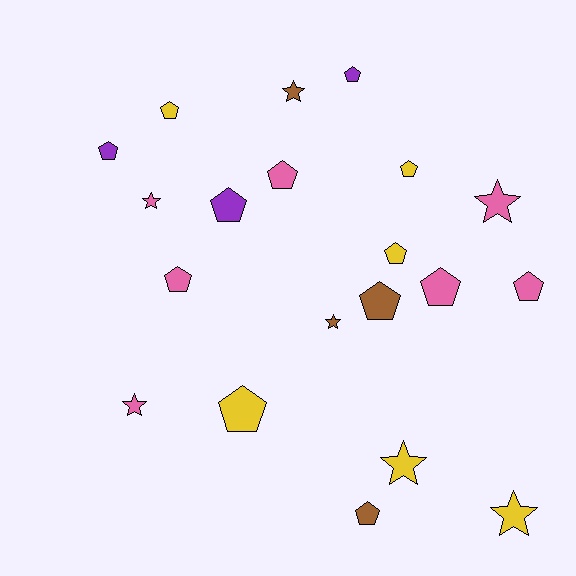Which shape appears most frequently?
Pentagon, with 13 objects.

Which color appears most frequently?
Pink, with 7 objects.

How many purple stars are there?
There are no purple stars.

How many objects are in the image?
There are 20 objects.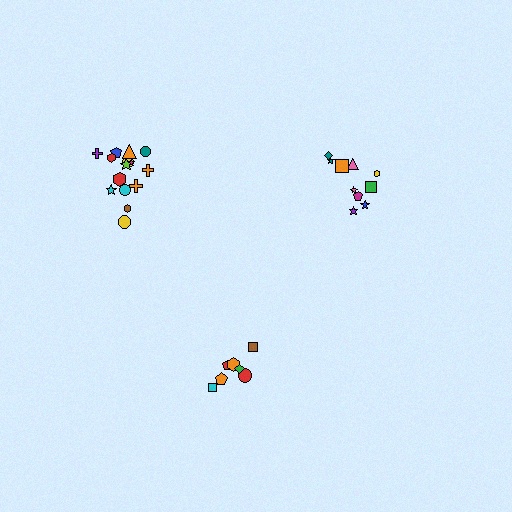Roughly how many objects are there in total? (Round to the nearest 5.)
Roughly 30 objects in total.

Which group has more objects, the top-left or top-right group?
The top-left group.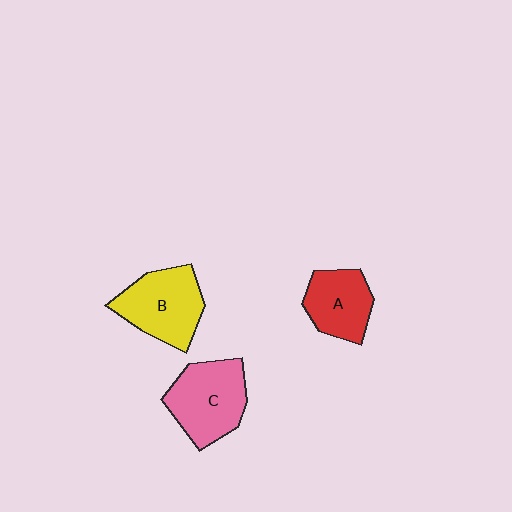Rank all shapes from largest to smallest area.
From largest to smallest: C (pink), B (yellow), A (red).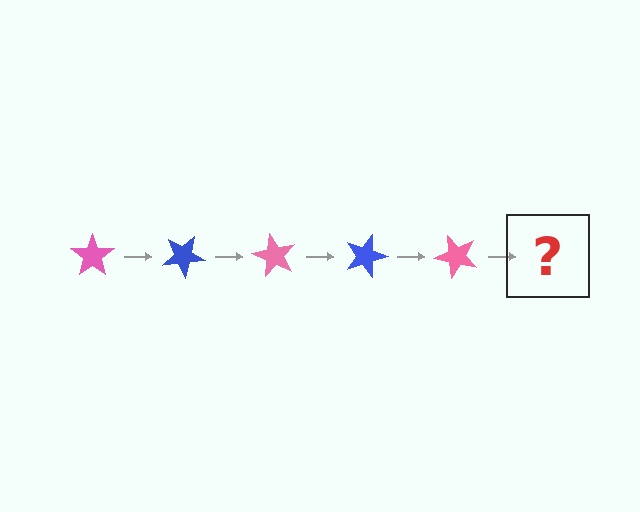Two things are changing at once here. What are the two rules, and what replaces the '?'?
The two rules are that it rotates 30 degrees each step and the color cycles through pink and blue. The '?' should be a blue star, rotated 150 degrees from the start.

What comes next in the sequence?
The next element should be a blue star, rotated 150 degrees from the start.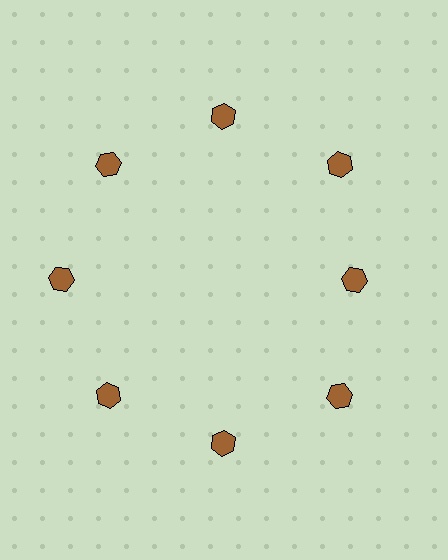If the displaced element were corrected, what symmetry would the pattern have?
It would have 8-fold rotational symmetry — the pattern would map onto itself every 45 degrees.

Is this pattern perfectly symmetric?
No. The 8 brown hexagons are arranged in a ring, but one element near the 3 o'clock position is pulled inward toward the center, breaking the 8-fold rotational symmetry.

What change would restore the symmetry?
The symmetry would be restored by moving it outward, back onto the ring so that all 8 hexagons sit at equal angles and equal distance from the center.